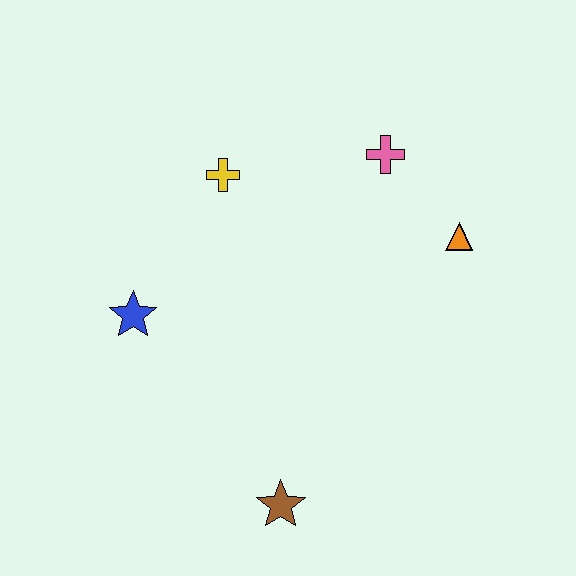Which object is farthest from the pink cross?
The brown star is farthest from the pink cross.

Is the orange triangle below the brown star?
No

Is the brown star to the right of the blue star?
Yes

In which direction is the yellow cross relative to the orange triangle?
The yellow cross is to the left of the orange triangle.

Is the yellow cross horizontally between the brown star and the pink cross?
No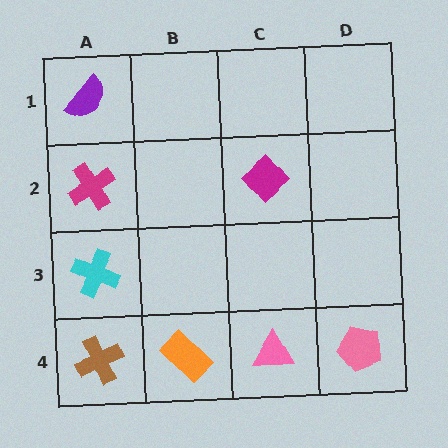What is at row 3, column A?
A cyan cross.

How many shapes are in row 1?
1 shape.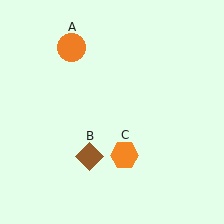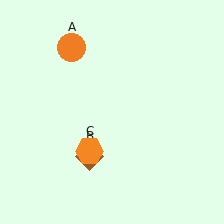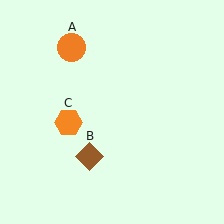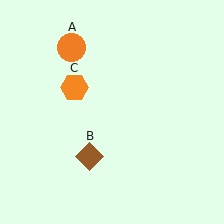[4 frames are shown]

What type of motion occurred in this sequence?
The orange hexagon (object C) rotated clockwise around the center of the scene.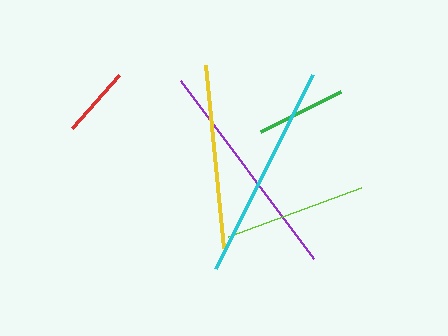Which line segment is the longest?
The purple line is the longest at approximately 222 pixels.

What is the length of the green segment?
The green segment is approximately 90 pixels long.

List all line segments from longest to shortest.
From longest to shortest: purple, cyan, yellow, lime, green, red.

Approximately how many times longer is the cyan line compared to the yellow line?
The cyan line is approximately 1.2 times the length of the yellow line.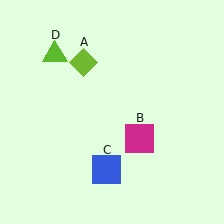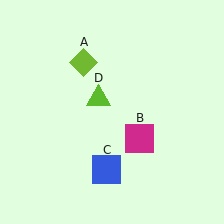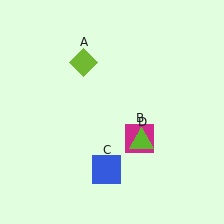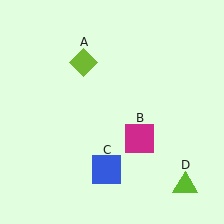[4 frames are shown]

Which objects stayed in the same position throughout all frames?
Lime diamond (object A) and magenta square (object B) and blue square (object C) remained stationary.